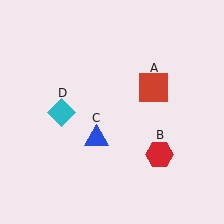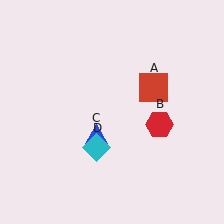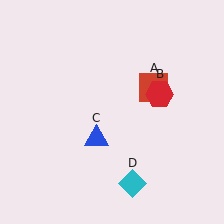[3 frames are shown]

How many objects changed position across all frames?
2 objects changed position: red hexagon (object B), cyan diamond (object D).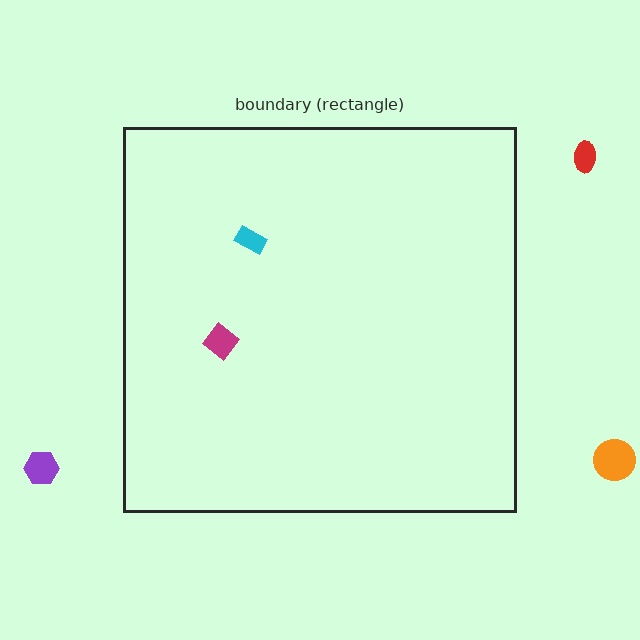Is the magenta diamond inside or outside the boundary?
Inside.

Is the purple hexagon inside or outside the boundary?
Outside.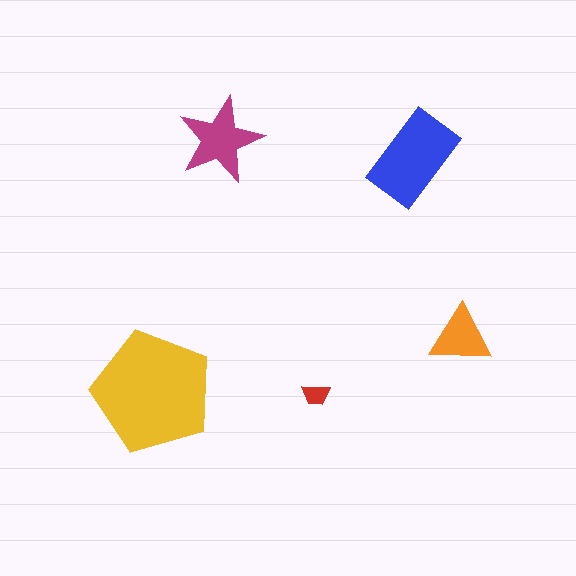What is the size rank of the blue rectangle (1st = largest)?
2nd.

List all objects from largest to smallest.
The yellow pentagon, the blue rectangle, the magenta star, the orange triangle, the red trapezoid.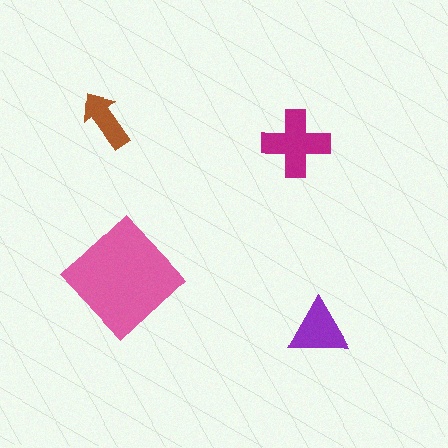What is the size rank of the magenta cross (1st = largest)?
2nd.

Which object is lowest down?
The purple triangle is bottommost.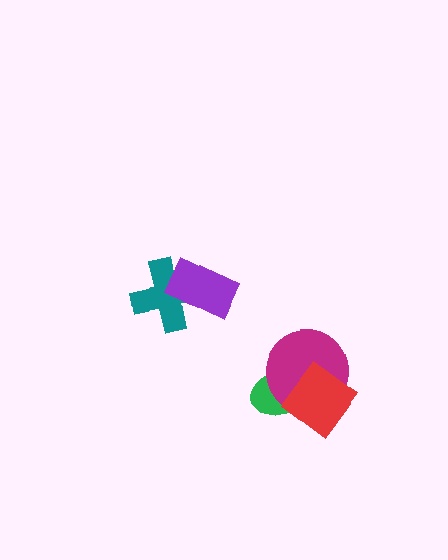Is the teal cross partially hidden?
Yes, it is partially covered by another shape.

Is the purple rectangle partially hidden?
No, no other shape covers it.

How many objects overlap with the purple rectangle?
1 object overlaps with the purple rectangle.